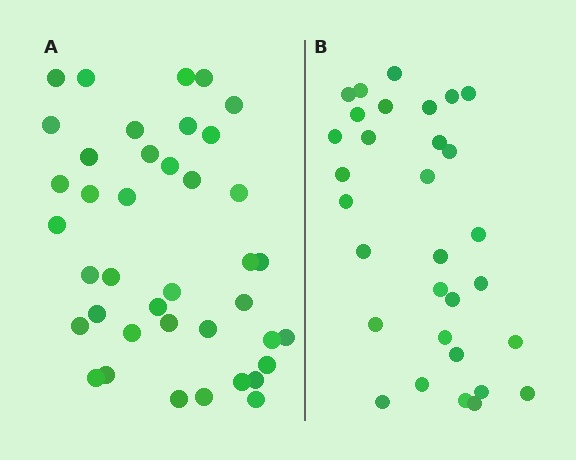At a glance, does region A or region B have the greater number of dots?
Region A (the left region) has more dots.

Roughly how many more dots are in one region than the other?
Region A has roughly 8 or so more dots than region B.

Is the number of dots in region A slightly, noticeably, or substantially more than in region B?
Region A has noticeably more, but not dramatically so. The ratio is roughly 1.3 to 1.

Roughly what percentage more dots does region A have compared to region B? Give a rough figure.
About 30% more.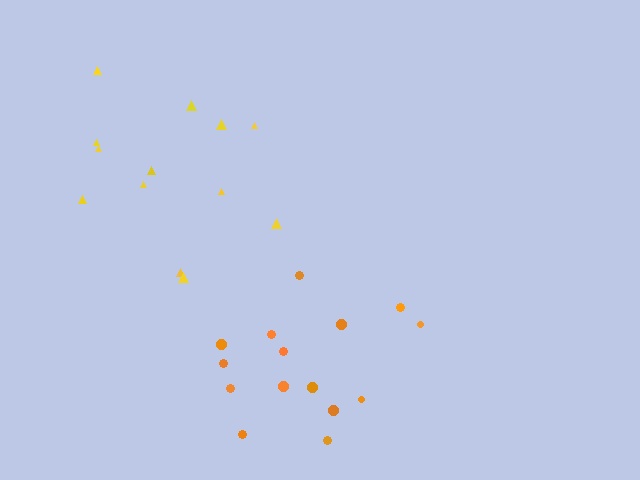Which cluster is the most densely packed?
Yellow.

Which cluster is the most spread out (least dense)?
Orange.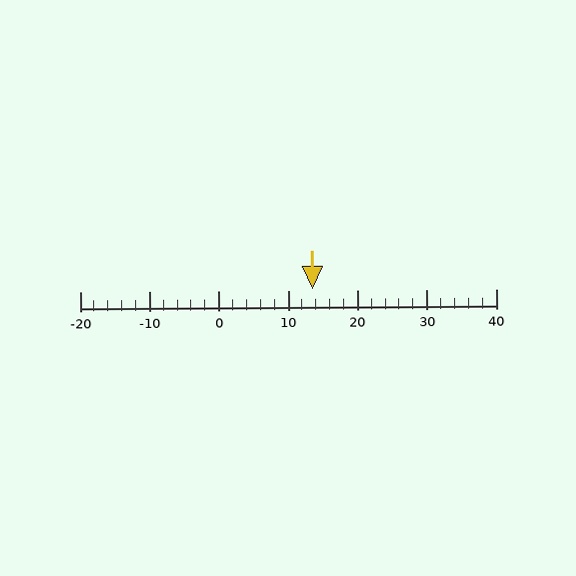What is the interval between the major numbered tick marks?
The major tick marks are spaced 10 units apart.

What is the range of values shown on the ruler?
The ruler shows values from -20 to 40.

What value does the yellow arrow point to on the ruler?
The yellow arrow points to approximately 14.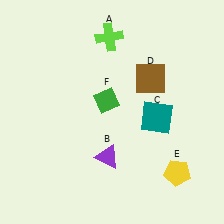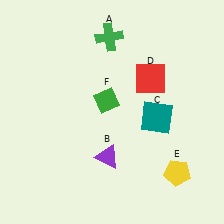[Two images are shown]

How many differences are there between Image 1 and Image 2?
There are 2 differences between the two images.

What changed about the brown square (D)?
In Image 1, D is brown. In Image 2, it changed to red.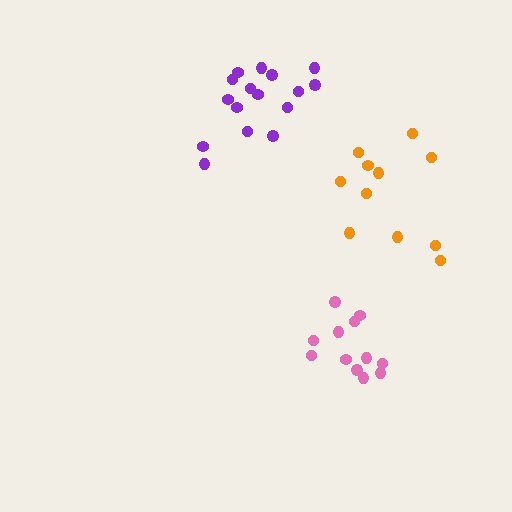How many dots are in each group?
Group 1: 16 dots, Group 2: 12 dots, Group 3: 11 dots (39 total).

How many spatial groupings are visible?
There are 3 spatial groupings.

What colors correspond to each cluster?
The clusters are colored: purple, pink, orange.